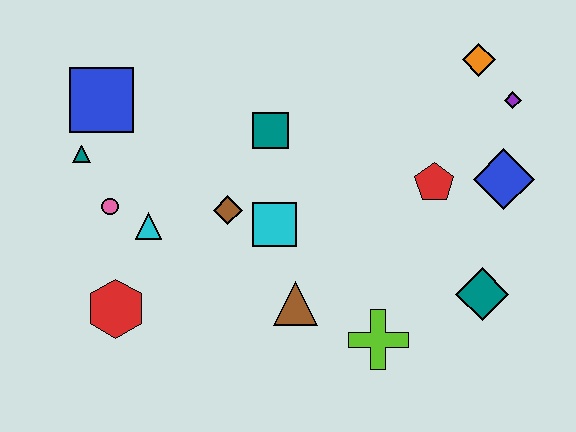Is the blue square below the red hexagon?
No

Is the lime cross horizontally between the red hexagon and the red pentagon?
Yes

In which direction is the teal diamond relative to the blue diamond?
The teal diamond is below the blue diamond.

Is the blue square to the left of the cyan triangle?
Yes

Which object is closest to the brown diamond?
The cyan square is closest to the brown diamond.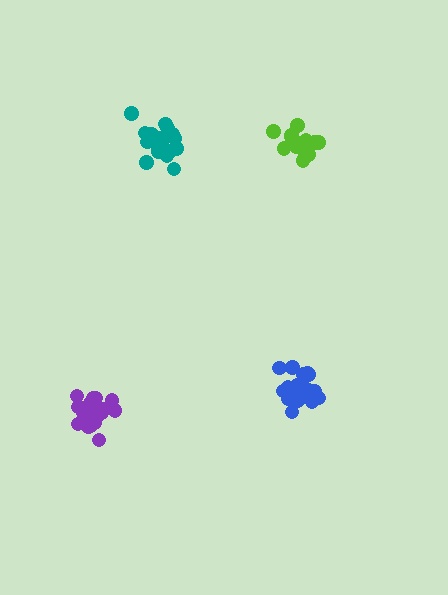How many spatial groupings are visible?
There are 4 spatial groupings.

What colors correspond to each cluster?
The clusters are colored: purple, teal, blue, lime.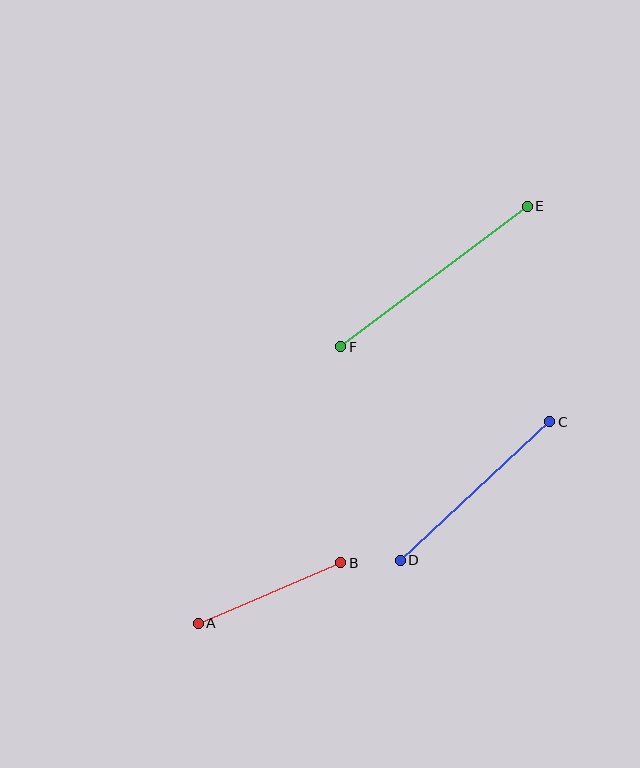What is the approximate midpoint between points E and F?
The midpoint is at approximately (434, 276) pixels.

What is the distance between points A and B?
The distance is approximately 155 pixels.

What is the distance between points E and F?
The distance is approximately 233 pixels.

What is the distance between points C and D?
The distance is approximately 204 pixels.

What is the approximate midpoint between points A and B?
The midpoint is at approximately (269, 593) pixels.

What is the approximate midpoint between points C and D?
The midpoint is at approximately (475, 491) pixels.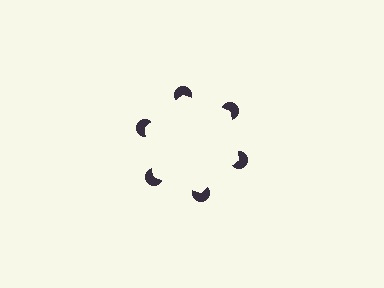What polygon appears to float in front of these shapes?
An illusory hexagon — its edges are inferred from the aligned wedge cuts in the pac-man discs, not physically drawn.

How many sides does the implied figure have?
6 sides.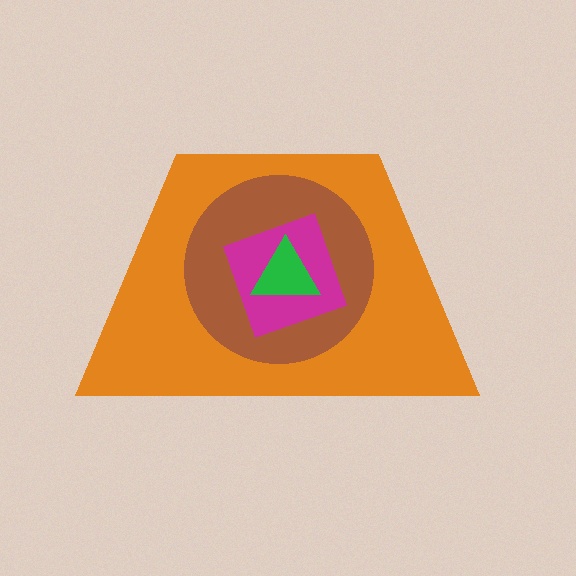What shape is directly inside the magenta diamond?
The green triangle.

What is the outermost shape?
The orange trapezoid.